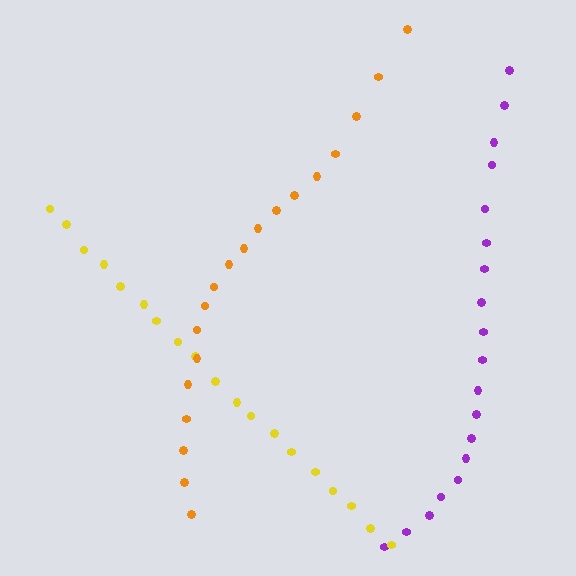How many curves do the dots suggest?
There are 3 distinct paths.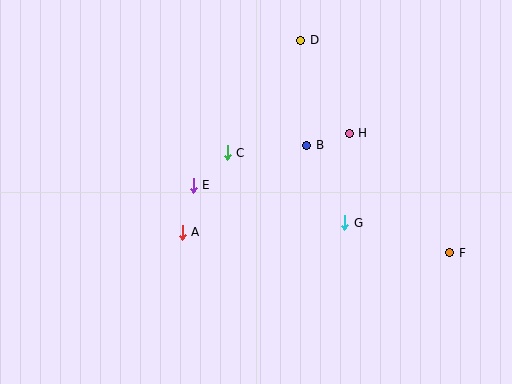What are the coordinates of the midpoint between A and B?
The midpoint between A and B is at (245, 189).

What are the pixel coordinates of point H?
Point H is at (349, 133).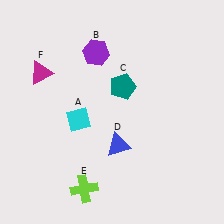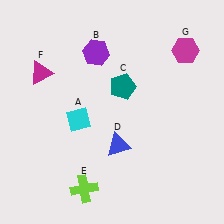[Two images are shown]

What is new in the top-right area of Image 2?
A magenta hexagon (G) was added in the top-right area of Image 2.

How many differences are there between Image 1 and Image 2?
There is 1 difference between the two images.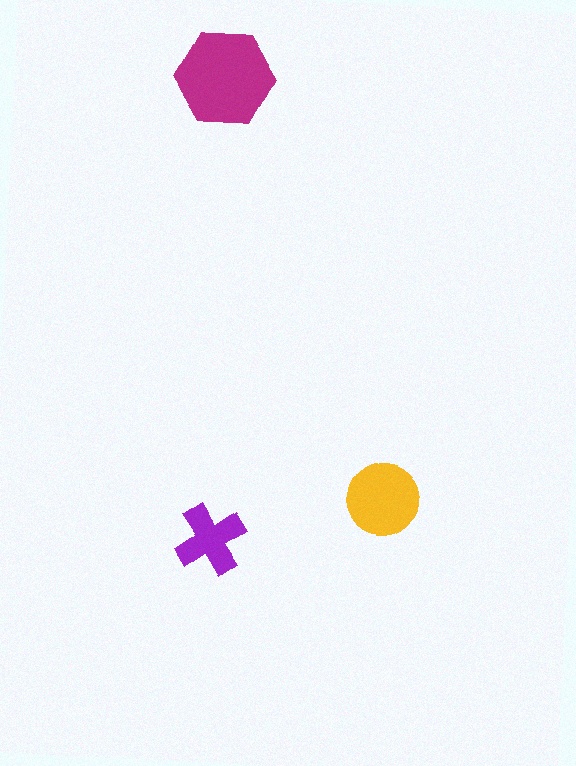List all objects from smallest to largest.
The purple cross, the yellow circle, the magenta hexagon.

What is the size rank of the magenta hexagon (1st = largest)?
1st.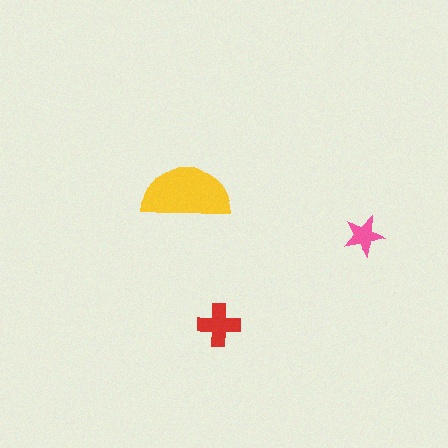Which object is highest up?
The yellow semicircle is topmost.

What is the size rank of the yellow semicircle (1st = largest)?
1st.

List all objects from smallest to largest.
The pink star, the red cross, the yellow semicircle.